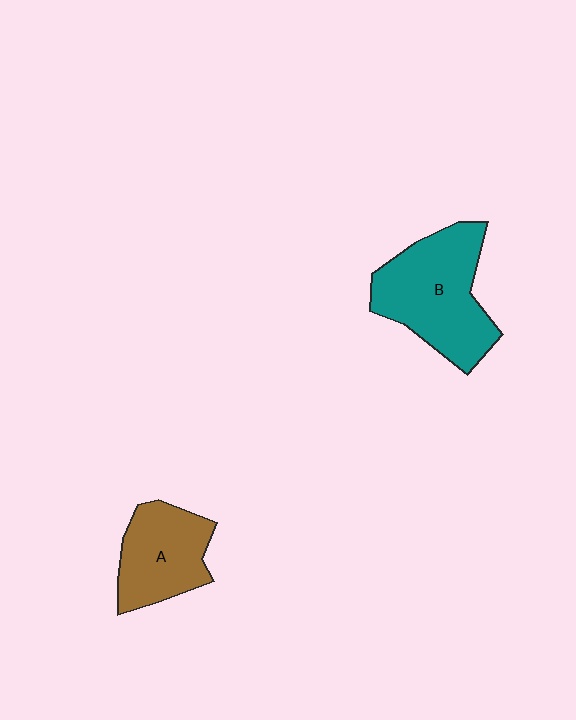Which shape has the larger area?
Shape B (teal).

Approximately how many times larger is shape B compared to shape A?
Approximately 1.5 times.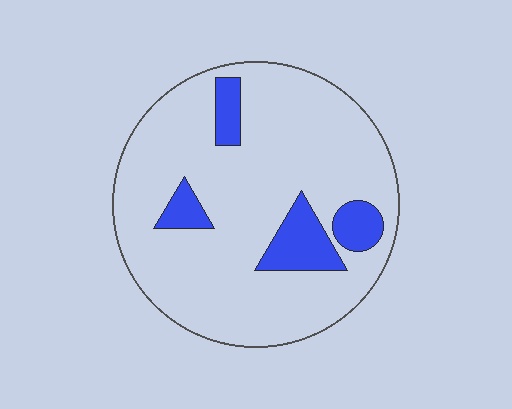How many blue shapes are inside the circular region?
4.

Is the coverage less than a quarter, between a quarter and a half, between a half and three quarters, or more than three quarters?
Less than a quarter.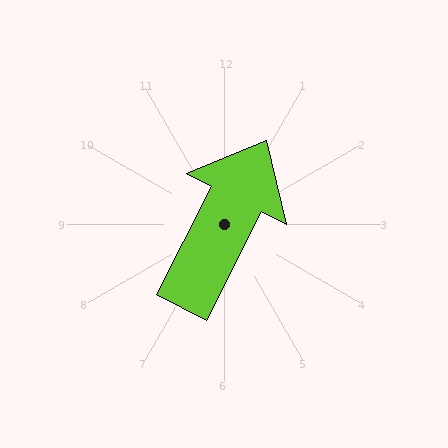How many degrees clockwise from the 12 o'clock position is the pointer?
Approximately 27 degrees.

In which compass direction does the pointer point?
Northeast.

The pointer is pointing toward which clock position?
Roughly 1 o'clock.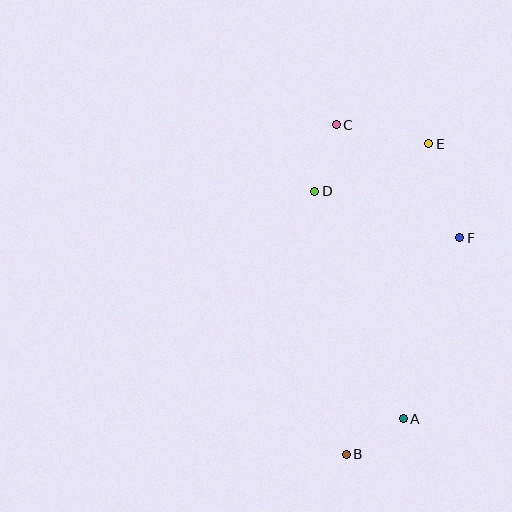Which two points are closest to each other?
Points A and B are closest to each other.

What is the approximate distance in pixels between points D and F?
The distance between D and F is approximately 152 pixels.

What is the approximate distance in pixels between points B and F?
The distance between B and F is approximately 244 pixels.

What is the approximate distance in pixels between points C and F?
The distance between C and F is approximately 167 pixels.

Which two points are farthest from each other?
Points B and C are farthest from each other.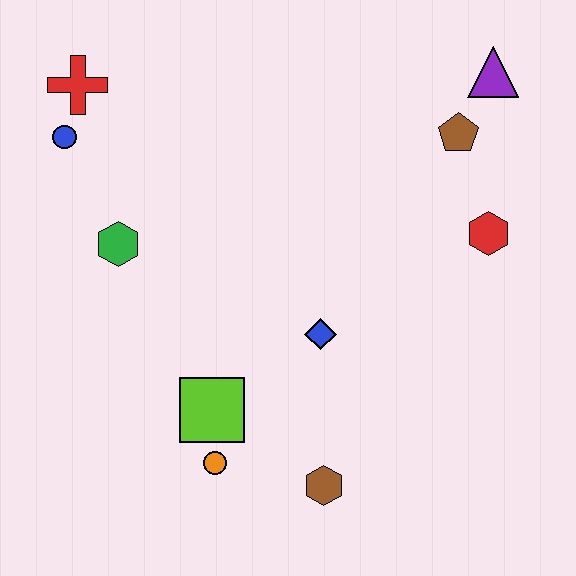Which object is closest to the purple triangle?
The brown pentagon is closest to the purple triangle.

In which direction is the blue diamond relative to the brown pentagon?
The blue diamond is below the brown pentagon.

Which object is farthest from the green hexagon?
The purple triangle is farthest from the green hexagon.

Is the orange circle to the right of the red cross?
Yes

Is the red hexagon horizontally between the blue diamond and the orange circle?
No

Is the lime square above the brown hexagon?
Yes